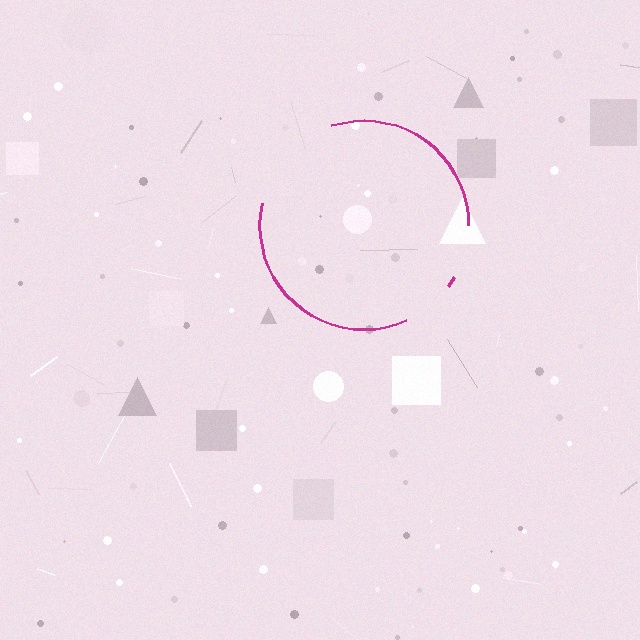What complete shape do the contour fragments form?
The contour fragments form a circle.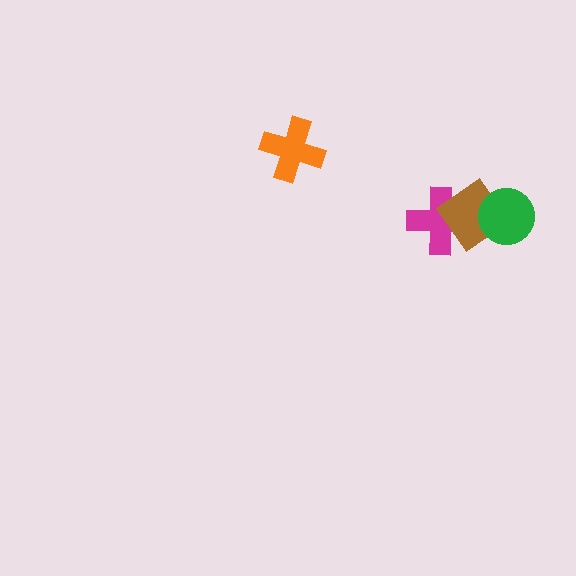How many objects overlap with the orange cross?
0 objects overlap with the orange cross.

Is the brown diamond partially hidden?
Yes, it is partially covered by another shape.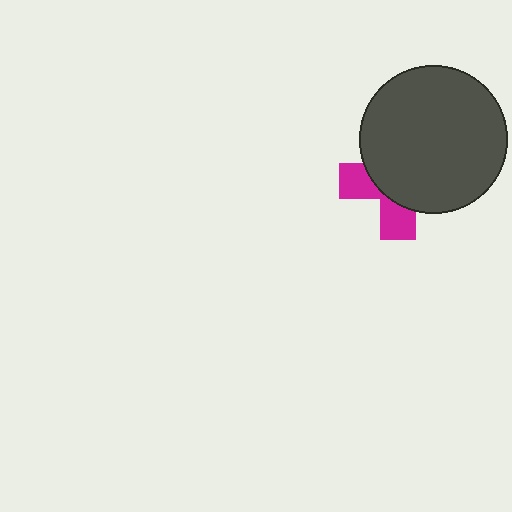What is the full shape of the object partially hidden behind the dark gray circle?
The partially hidden object is a magenta cross.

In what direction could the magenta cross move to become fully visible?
The magenta cross could move toward the lower-left. That would shift it out from behind the dark gray circle entirely.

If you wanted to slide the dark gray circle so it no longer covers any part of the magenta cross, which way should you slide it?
Slide it toward the upper-right — that is the most direct way to separate the two shapes.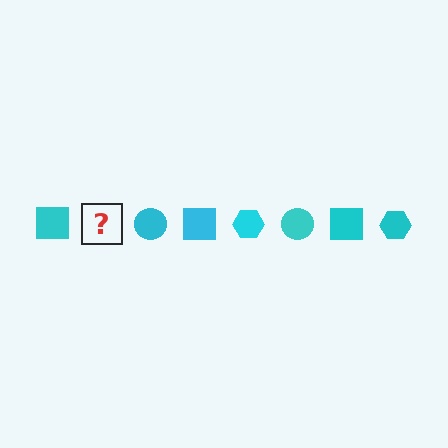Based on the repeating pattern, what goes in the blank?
The blank should be a cyan hexagon.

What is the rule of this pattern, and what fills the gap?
The rule is that the pattern cycles through square, hexagon, circle shapes in cyan. The gap should be filled with a cyan hexagon.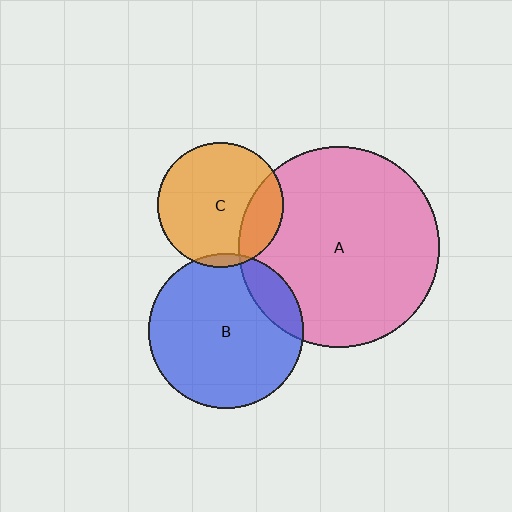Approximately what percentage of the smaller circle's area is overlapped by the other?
Approximately 15%.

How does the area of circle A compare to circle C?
Approximately 2.5 times.